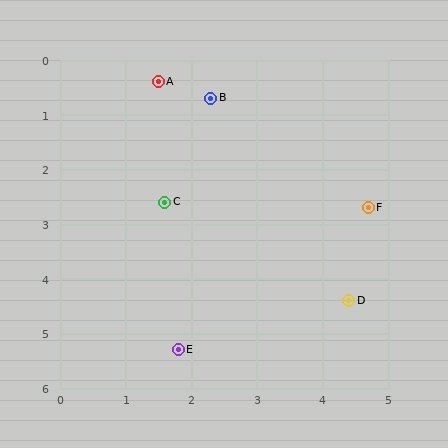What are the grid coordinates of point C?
Point C is at approximately (1.6, 2.6).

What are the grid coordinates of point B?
Point B is at approximately (2.3, 0.7).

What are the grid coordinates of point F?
Point F is at approximately (4.7, 2.7).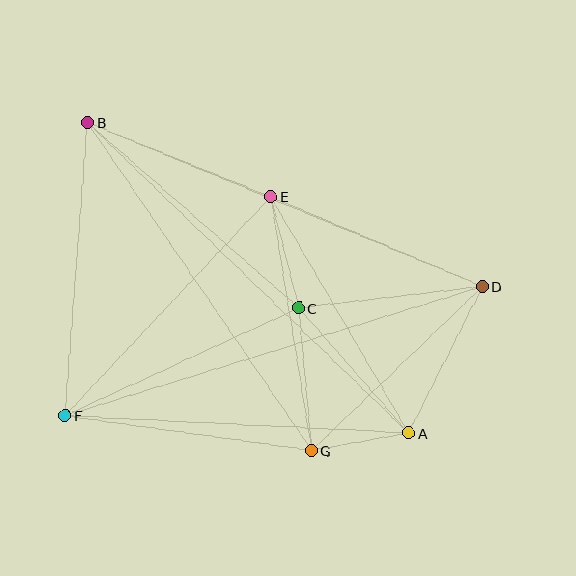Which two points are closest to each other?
Points A and G are closest to each other.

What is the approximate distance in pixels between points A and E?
The distance between A and E is approximately 274 pixels.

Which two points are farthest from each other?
Points A and B are farthest from each other.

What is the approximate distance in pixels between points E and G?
The distance between E and G is approximately 257 pixels.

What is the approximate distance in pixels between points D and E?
The distance between D and E is approximately 230 pixels.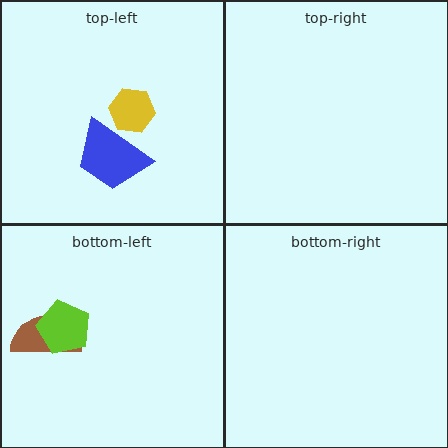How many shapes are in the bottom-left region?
2.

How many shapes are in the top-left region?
2.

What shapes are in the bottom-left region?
The brown semicircle, the lime pentagon.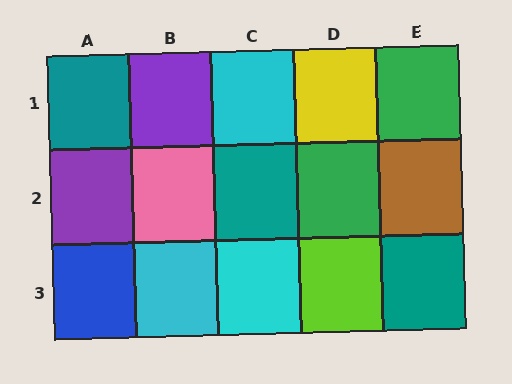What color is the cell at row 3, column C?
Cyan.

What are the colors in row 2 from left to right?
Purple, pink, teal, green, brown.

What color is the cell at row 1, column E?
Green.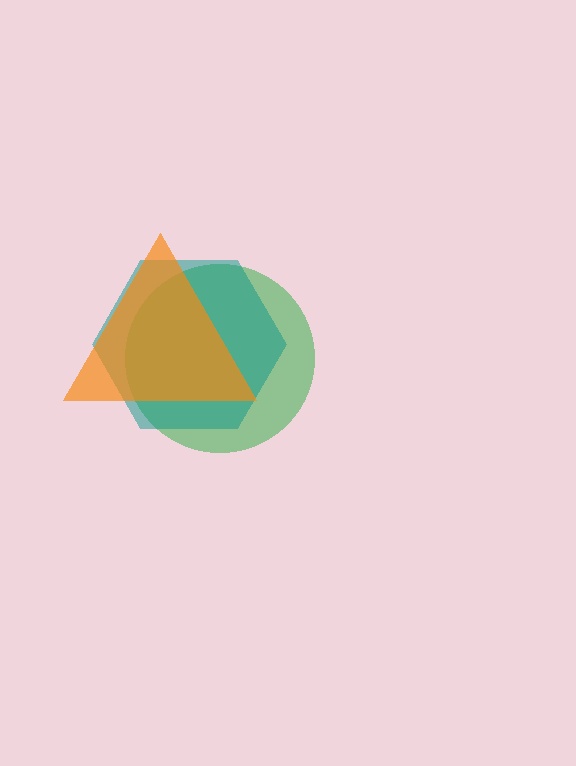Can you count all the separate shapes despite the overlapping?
Yes, there are 3 separate shapes.